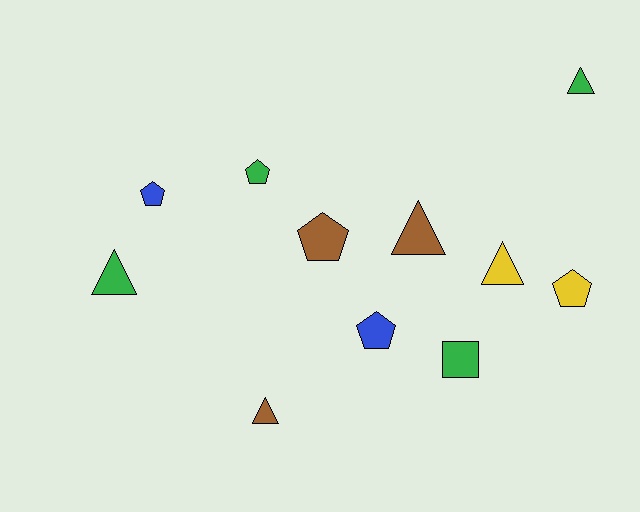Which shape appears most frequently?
Triangle, with 5 objects.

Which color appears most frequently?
Green, with 4 objects.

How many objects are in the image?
There are 11 objects.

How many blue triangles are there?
There are no blue triangles.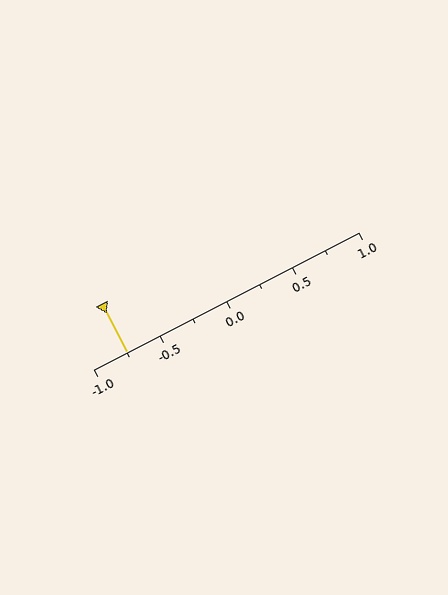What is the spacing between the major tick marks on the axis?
The major ticks are spaced 0.5 apart.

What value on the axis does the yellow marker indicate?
The marker indicates approximately -0.75.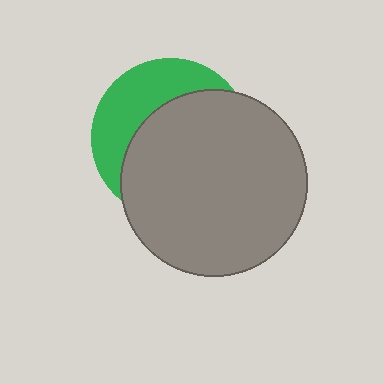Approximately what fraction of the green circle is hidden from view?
Roughly 65% of the green circle is hidden behind the gray circle.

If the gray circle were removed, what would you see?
You would see the complete green circle.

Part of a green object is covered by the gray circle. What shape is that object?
It is a circle.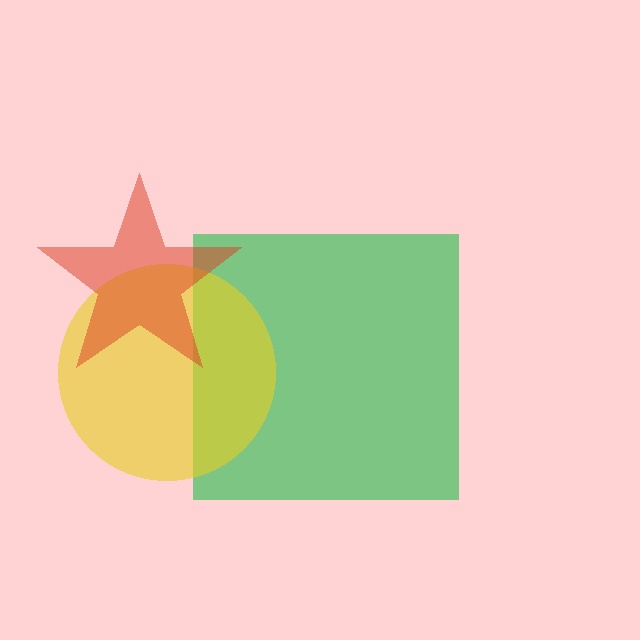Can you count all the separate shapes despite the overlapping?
Yes, there are 3 separate shapes.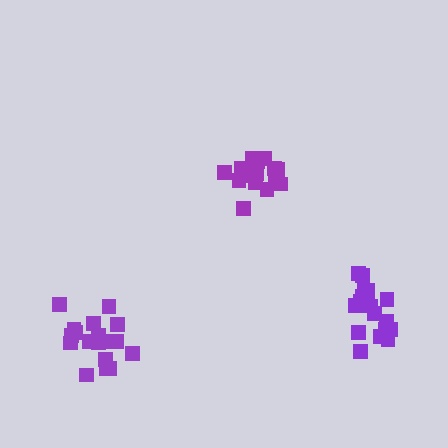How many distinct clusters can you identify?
There are 3 distinct clusters.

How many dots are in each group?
Group 1: 18 dots, Group 2: 18 dots, Group 3: 18 dots (54 total).